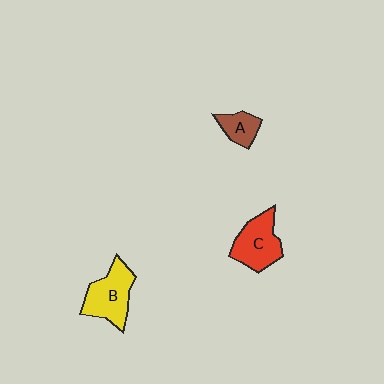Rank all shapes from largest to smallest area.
From largest to smallest: B (yellow), C (red), A (brown).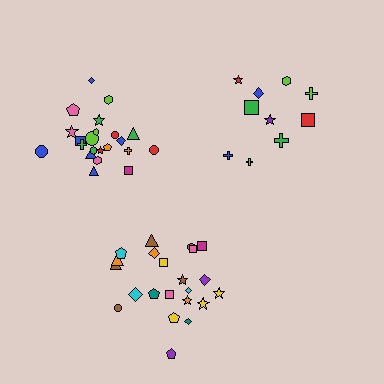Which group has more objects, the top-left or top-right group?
The top-left group.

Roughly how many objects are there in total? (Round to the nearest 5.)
Roughly 55 objects in total.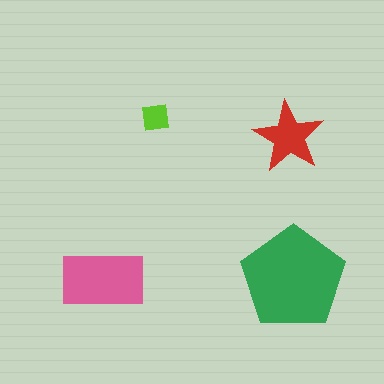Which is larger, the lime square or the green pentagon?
The green pentagon.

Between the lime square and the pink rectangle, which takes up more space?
The pink rectangle.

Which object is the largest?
The green pentagon.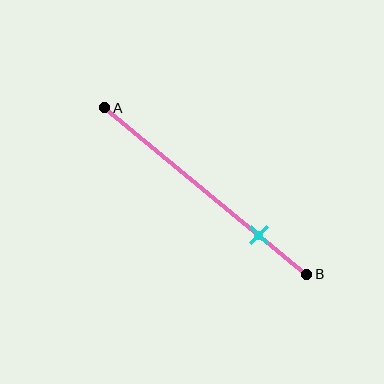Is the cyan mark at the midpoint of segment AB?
No, the mark is at about 75% from A, not at the 50% midpoint.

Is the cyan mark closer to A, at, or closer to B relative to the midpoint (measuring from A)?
The cyan mark is closer to point B than the midpoint of segment AB.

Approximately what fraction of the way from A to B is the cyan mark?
The cyan mark is approximately 75% of the way from A to B.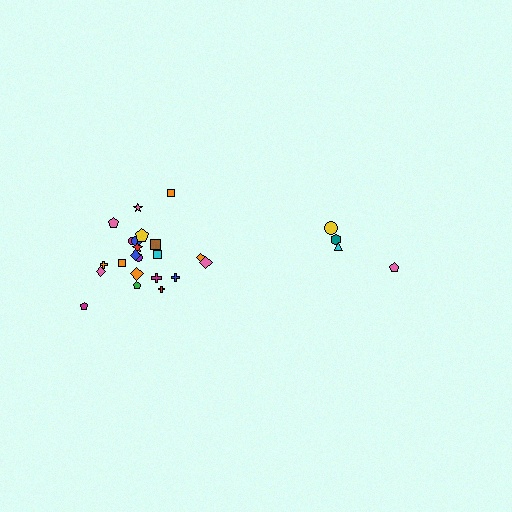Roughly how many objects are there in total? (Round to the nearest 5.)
Roughly 25 objects in total.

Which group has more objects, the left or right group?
The left group.